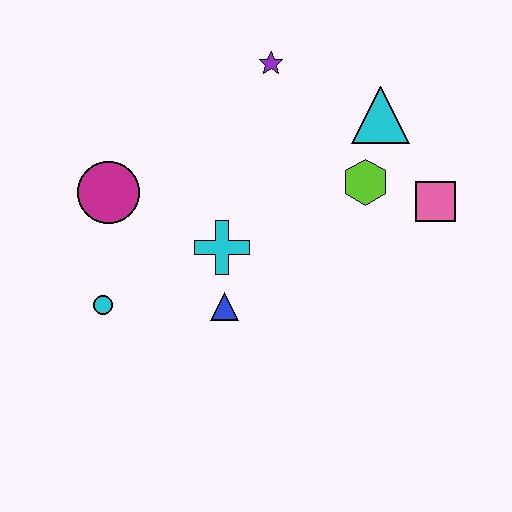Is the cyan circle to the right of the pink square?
No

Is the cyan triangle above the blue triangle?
Yes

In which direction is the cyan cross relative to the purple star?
The cyan cross is below the purple star.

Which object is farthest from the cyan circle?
The pink square is farthest from the cyan circle.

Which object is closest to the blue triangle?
The cyan cross is closest to the blue triangle.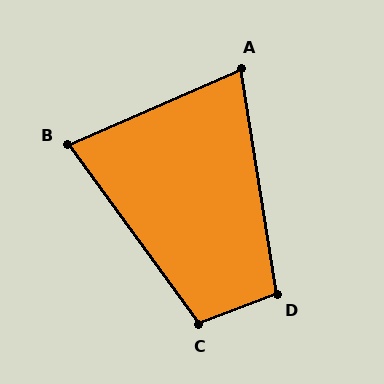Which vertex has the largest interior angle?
C, at approximately 105 degrees.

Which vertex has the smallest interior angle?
A, at approximately 75 degrees.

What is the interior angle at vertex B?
Approximately 78 degrees (acute).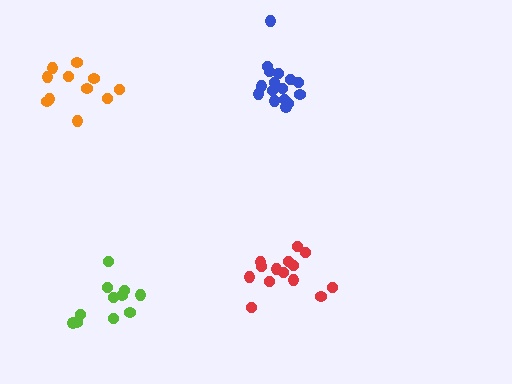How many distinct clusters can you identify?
There are 4 distinct clusters.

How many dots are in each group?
Group 1: 11 dots, Group 2: 11 dots, Group 3: 16 dots, Group 4: 14 dots (52 total).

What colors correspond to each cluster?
The clusters are colored: lime, orange, blue, red.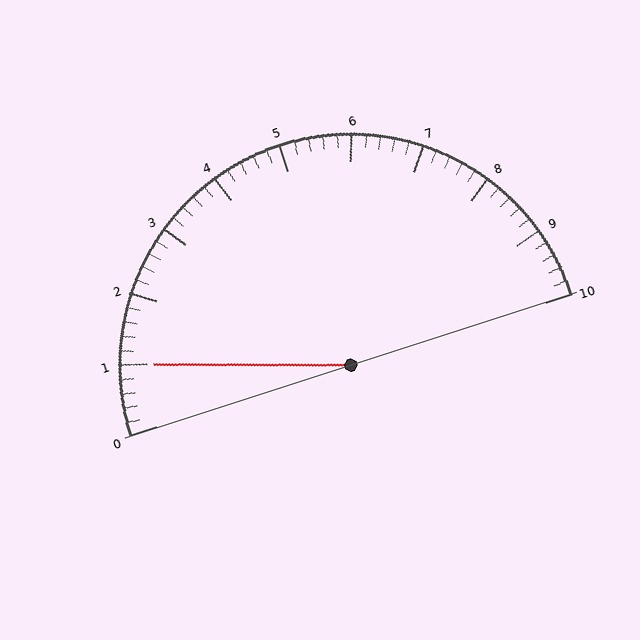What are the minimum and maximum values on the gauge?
The gauge ranges from 0 to 10.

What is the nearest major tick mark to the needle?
The nearest major tick mark is 1.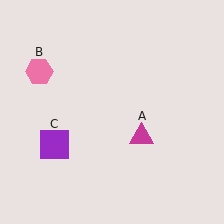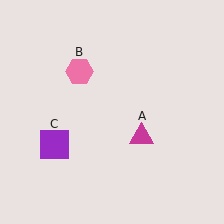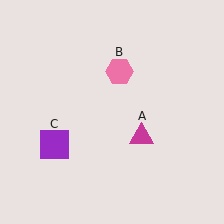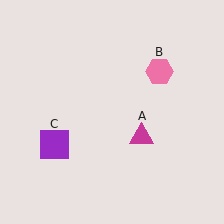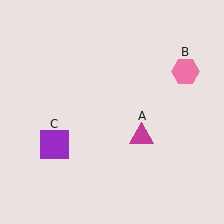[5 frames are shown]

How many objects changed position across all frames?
1 object changed position: pink hexagon (object B).